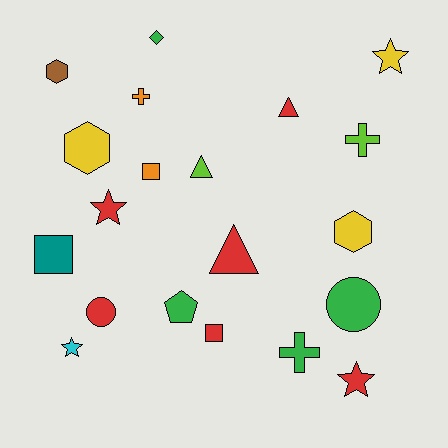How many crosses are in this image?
There are 3 crosses.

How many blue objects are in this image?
There are no blue objects.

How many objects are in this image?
There are 20 objects.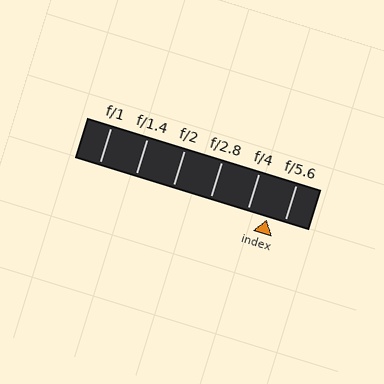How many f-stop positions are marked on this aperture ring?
There are 6 f-stop positions marked.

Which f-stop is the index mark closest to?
The index mark is closest to f/5.6.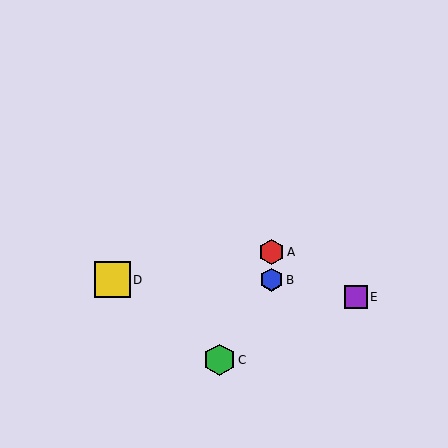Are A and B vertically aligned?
Yes, both are at x≈271.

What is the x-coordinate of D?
Object D is at x≈113.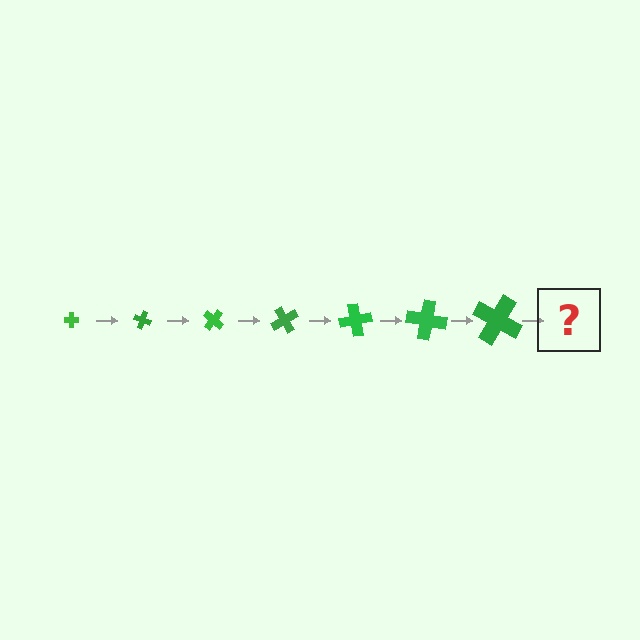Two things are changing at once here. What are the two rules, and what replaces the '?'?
The two rules are that the cross grows larger each step and it rotates 20 degrees each step. The '?' should be a cross, larger than the previous one and rotated 140 degrees from the start.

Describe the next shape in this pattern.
It should be a cross, larger than the previous one and rotated 140 degrees from the start.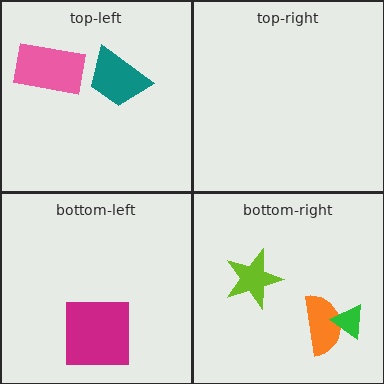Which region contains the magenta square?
The bottom-left region.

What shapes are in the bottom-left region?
The magenta square.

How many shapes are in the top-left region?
2.